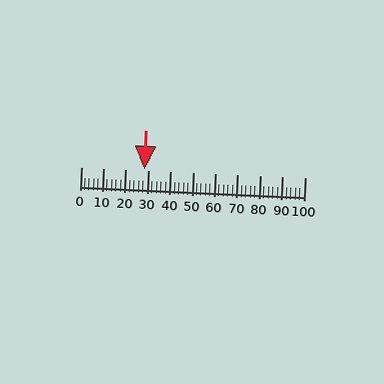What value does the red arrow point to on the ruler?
The red arrow points to approximately 28.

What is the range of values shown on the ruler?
The ruler shows values from 0 to 100.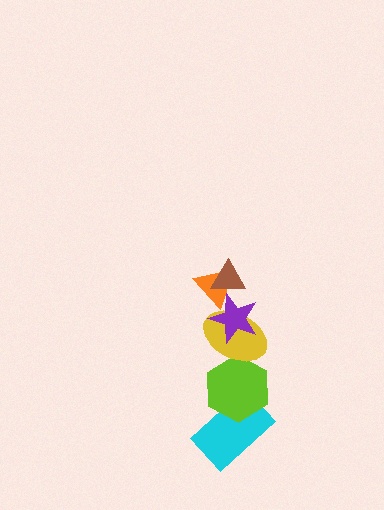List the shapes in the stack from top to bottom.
From top to bottom: the brown triangle, the orange triangle, the purple star, the yellow ellipse, the lime hexagon, the cyan rectangle.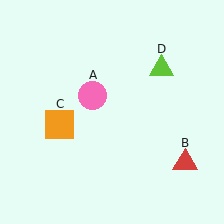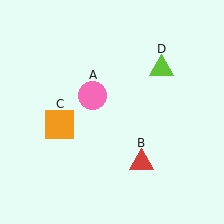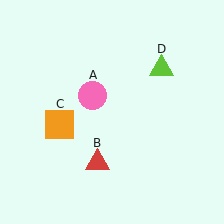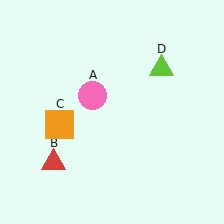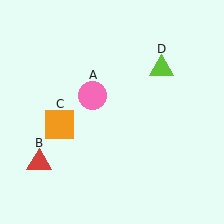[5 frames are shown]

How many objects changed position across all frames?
1 object changed position: red triangle (object B).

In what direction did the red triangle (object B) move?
The red triangle (object B) moved left.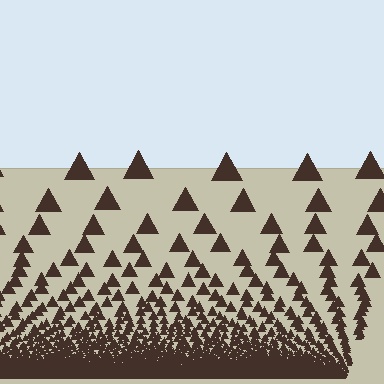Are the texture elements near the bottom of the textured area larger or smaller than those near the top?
Smaller. The gradient is inverted — elements near the bottom are smaller and denser.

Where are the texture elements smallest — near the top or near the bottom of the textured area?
Near the bottom.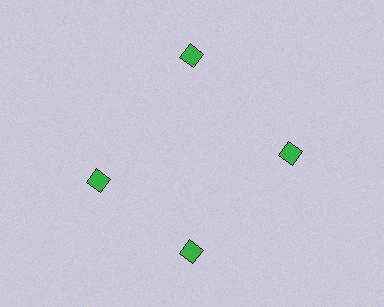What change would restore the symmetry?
The symmetry would be restored by rotating it back into even spacing with its neighbors so that all 4 diamonds sit at equal angles and equal distance from the center.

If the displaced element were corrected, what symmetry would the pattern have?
It would have 4-fold rotational symmetry — the pattern would map onto itself every 90 degrees.